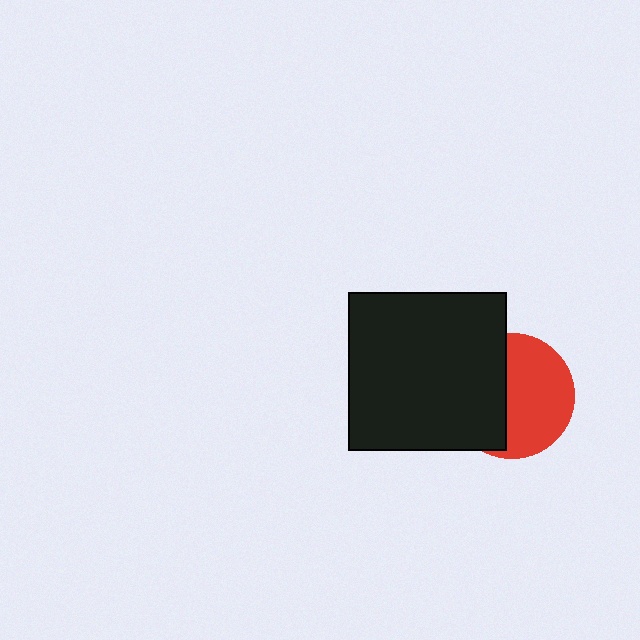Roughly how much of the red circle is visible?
About half of it is visible (roughly 55%).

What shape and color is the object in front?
The object in front is a black square.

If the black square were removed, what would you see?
You would see the complete red circle.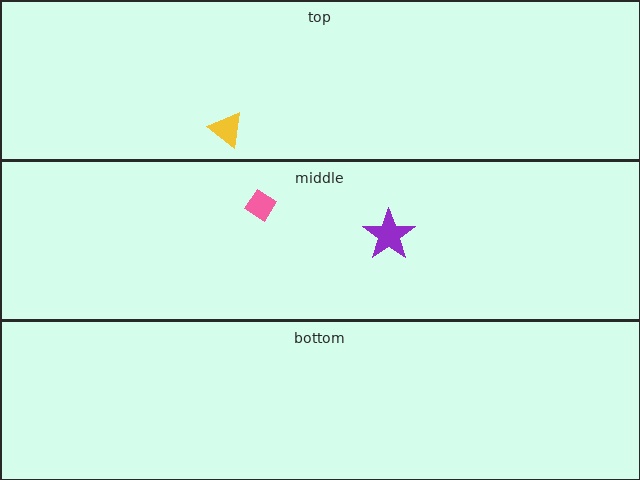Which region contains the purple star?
The middle region.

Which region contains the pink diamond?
The middle region.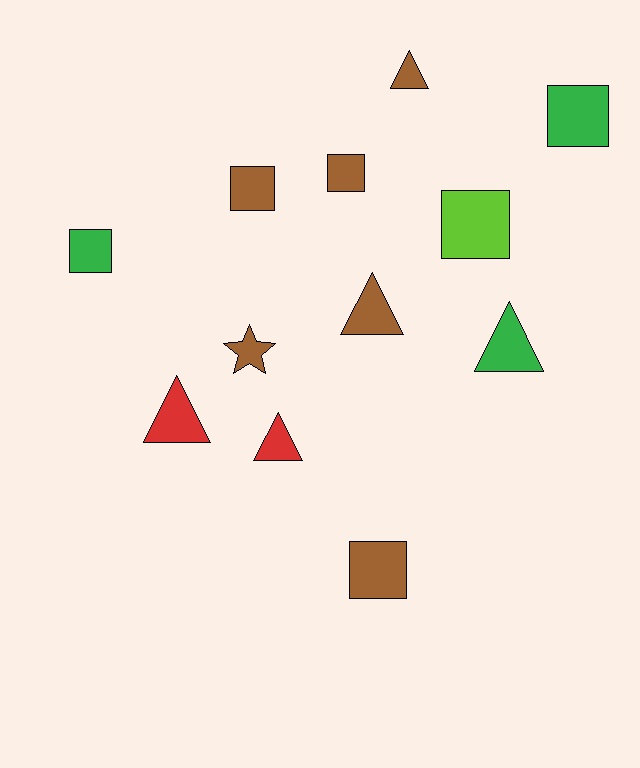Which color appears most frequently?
Brown, with 6 objects.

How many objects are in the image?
There are 12 objects.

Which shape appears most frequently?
Square, with 6 objects.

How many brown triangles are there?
There are 2 brown triangles.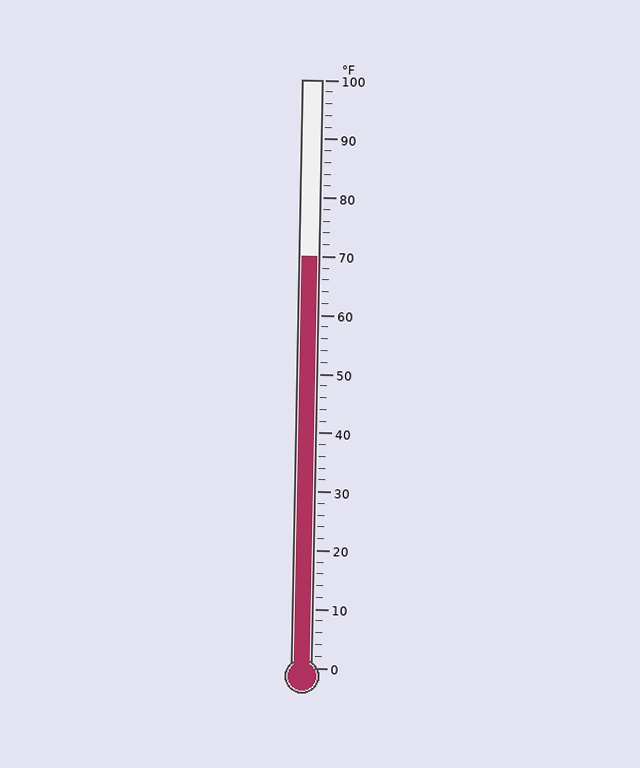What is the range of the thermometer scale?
The thermometer scale ranges from 0°F to 100°F.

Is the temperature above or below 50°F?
The temperature is above 50°F.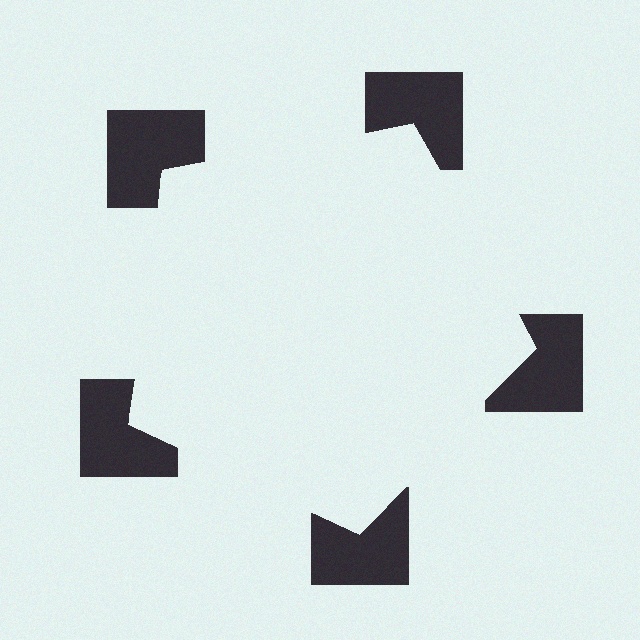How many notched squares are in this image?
There are 5 — one at each vertex of the illusory pentagon.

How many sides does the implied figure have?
5 sides.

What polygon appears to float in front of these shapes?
An illusory pentagon — its edges are inferred from the aligned wedge cuts in the notched squares, not physically drawn.